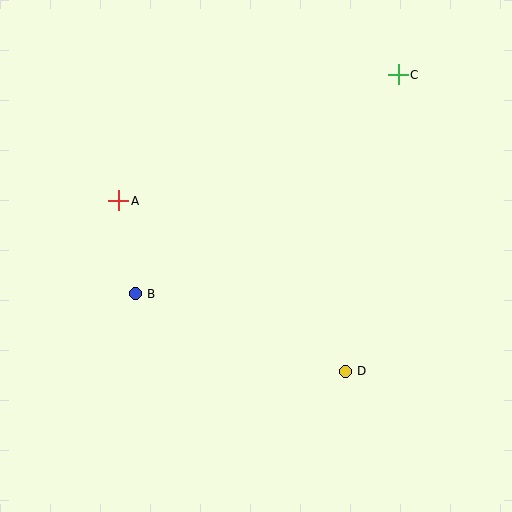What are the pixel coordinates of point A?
Point A is at (119, 201).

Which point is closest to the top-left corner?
Point A is closest to the top-left corner.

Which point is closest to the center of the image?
Point B at (135, 294) is closest to the center.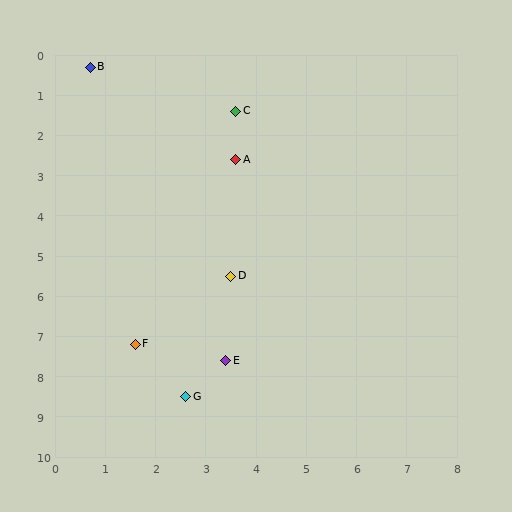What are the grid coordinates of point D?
Point D is at approximately (3.5, 5.5).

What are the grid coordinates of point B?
Point B is at approximately (0.7, 0.3).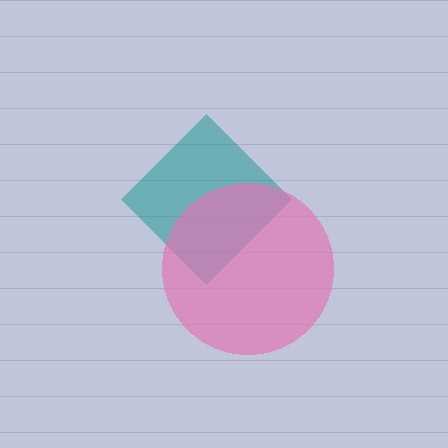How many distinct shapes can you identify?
There are 2 distinct shapes: a teal diamond, a pink circle.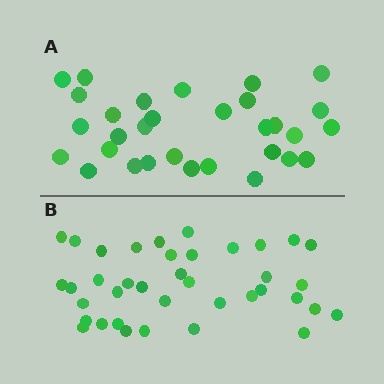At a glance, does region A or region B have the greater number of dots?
Region B (the bottom region) has more dots.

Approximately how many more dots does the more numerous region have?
Region B has roughly 8 or so more dots than region A.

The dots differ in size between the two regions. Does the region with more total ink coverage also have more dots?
No. Region A has more total ink coverage because its dots are larger, but region B actually contains more individual dots. Total area can be misleading — the number of items is what matters here.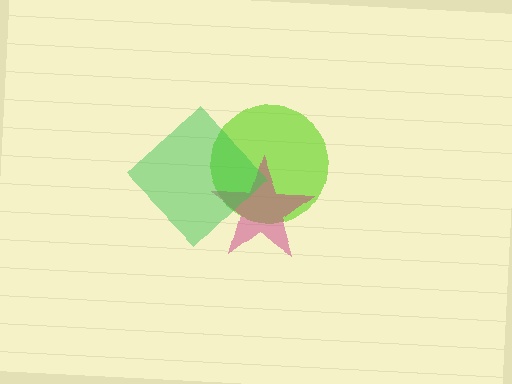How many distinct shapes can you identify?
There are 3 distinct shapes: a lime circle, a magenta star, a green diamond.